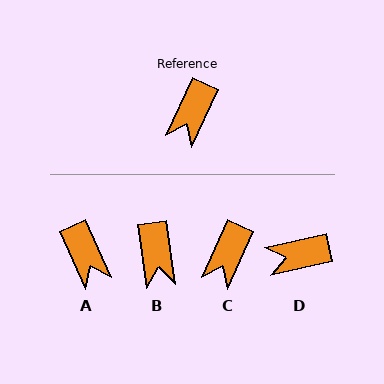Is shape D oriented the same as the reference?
No, it is off by about 53 degrees.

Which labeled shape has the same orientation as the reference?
C.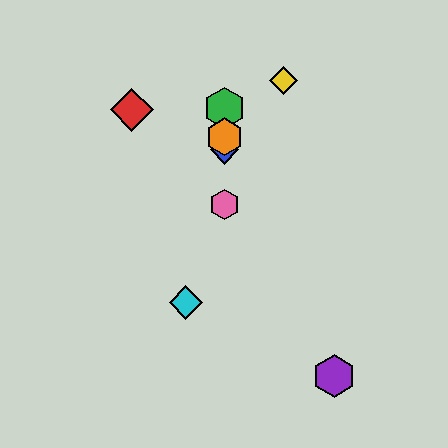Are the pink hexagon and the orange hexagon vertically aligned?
Yes, both are at x≈225.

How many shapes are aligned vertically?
4 shapes (the blue diamond, the green hexagon, the orange hexagon, the pink hexagon) are aligned vertically.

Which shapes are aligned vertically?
The blue diamond, the green hexagon, the orange hexagon, the pink hexagon are aligned vertically.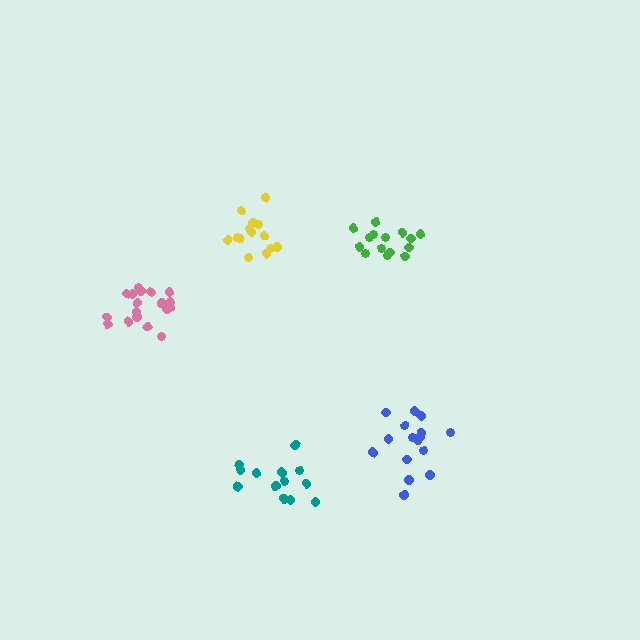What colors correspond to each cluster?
The clusters are colored: pink, green, blue, teal, yellow.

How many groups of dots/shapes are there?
There are 5 groups.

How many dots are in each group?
Group 1: 18 dots, Group 2: 15 dots, Group 3: 16 dots, Group 4: 13 dots, Group 5: 14 dots (76 total).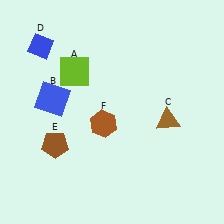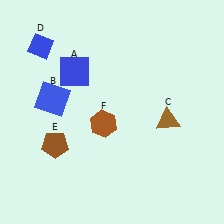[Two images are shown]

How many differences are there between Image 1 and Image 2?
There is 1 difference between the two images.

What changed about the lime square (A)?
In Image 1, A is lime. In Image 2, it changed to blue.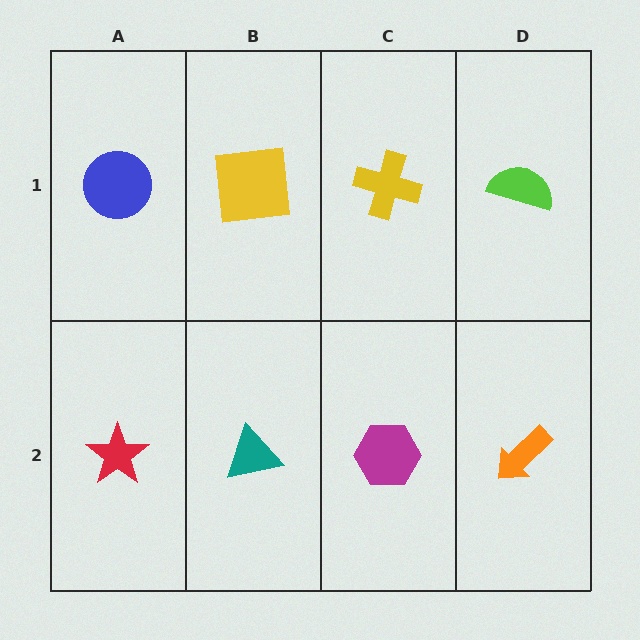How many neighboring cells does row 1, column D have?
2.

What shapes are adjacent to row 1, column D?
An orange arrow (row 2, column D), a yellow cross (row 1, column C).